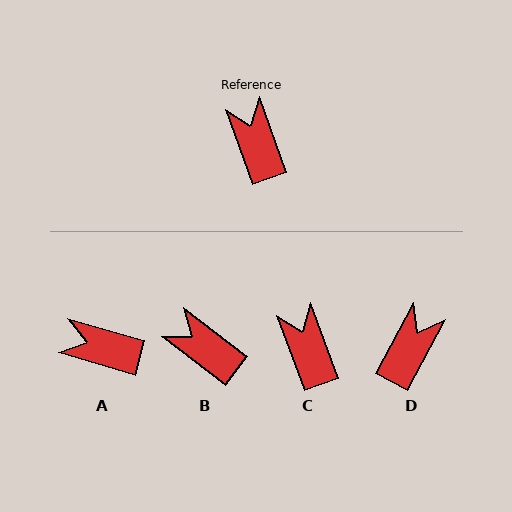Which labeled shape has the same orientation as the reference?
C.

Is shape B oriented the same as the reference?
No, it is off by about 33 degrees.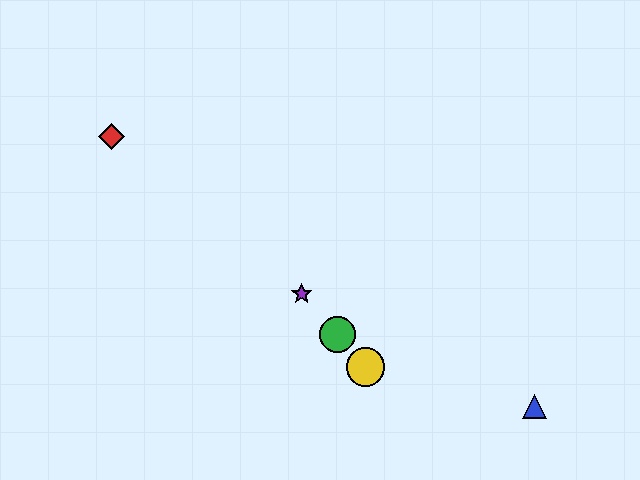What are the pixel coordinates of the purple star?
The purple star is at (302, 294).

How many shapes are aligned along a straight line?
3 shapes (the green circle, the yellow circle, the purple star) are aligned along a straight line.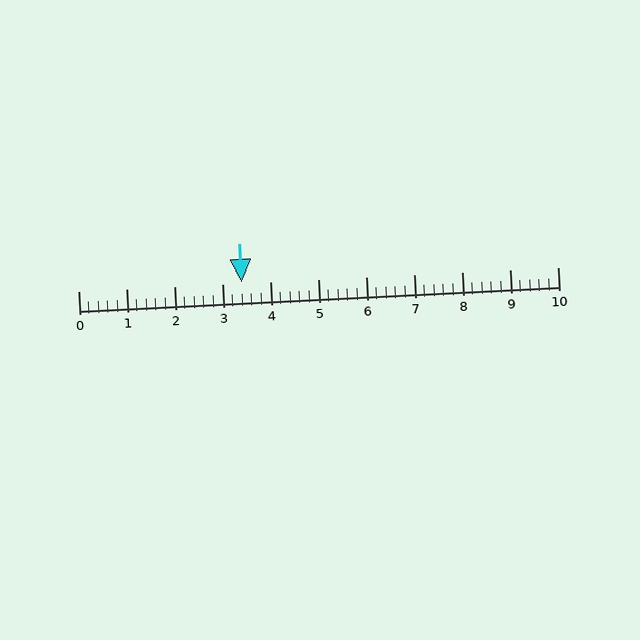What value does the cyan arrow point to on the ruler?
The cyan arrow points to approximately 3.4.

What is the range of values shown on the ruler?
The ruler shows values from 0 to 10.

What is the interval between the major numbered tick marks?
The major tick marks are spaced 1 units apart.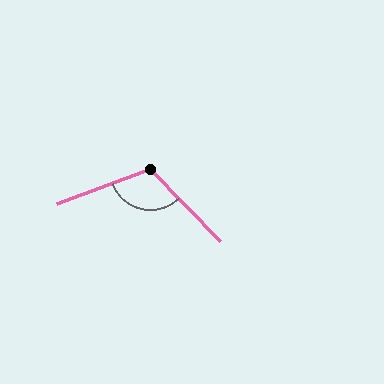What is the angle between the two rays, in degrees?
Approximately 113 degrees.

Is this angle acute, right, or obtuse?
It is obtuse.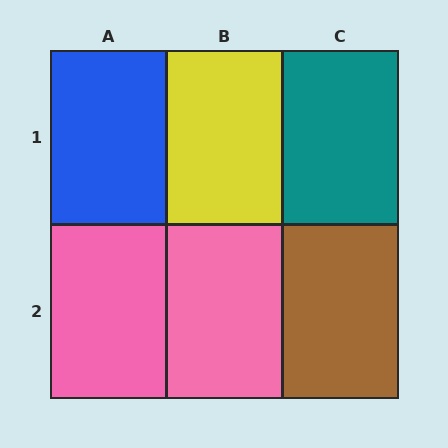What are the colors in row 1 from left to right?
Blue, yellow, teal.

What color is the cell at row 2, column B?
Pink.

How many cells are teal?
1 cell is teal.